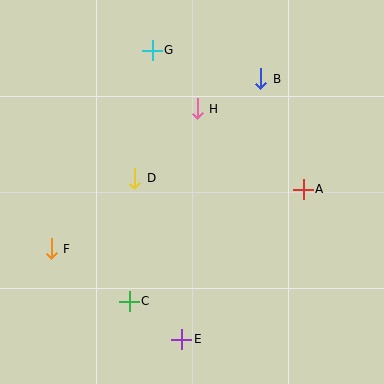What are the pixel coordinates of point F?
Point F is at (51, 249).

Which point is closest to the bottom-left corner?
Point F is closest to the bottom-left corner.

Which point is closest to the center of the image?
Point D at (135, 178) is closest to the center.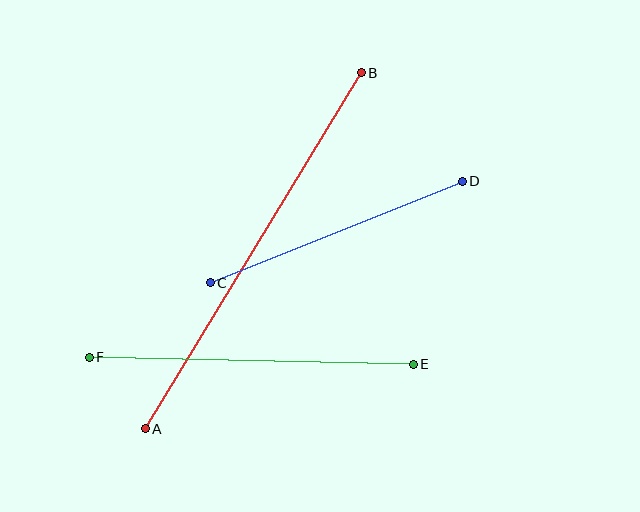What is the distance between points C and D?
The distance is approximately 272 pixels.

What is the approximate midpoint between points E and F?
The midpoint is at approximately (251, 361) pixels.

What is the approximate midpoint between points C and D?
The midpoint is at approximately (336, 232) pixels.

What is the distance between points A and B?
The distance is approximately 416 pixels.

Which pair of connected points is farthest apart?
Points A and B are farthest apart.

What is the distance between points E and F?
The distance is approximately 324 pixels.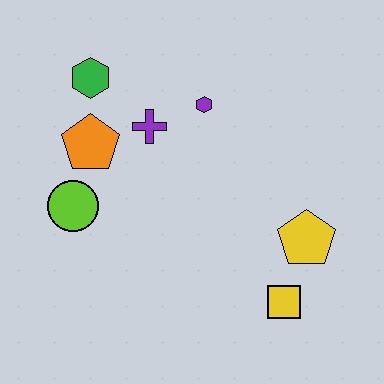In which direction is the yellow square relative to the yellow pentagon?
The yellow square is below the yellow pentagon.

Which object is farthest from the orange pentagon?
The yellow square is farthest from the orange pentagon.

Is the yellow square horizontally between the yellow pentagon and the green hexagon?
Yes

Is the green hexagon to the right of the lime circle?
Yes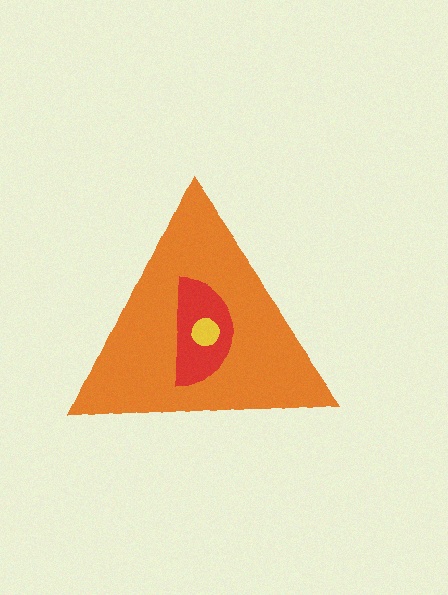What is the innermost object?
The yellow circle.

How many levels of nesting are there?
3.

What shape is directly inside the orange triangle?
The red semicircle.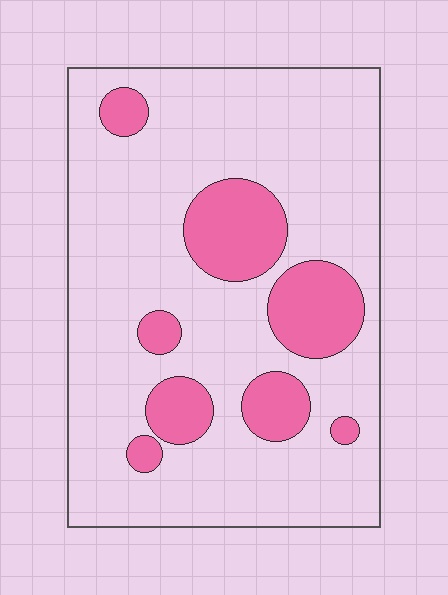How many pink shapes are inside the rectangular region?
8.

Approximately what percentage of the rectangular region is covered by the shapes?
Approximately 20%.